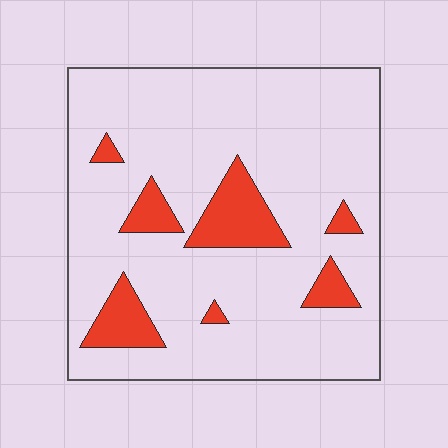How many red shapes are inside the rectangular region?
7.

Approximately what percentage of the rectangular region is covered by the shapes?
Approximately 15%.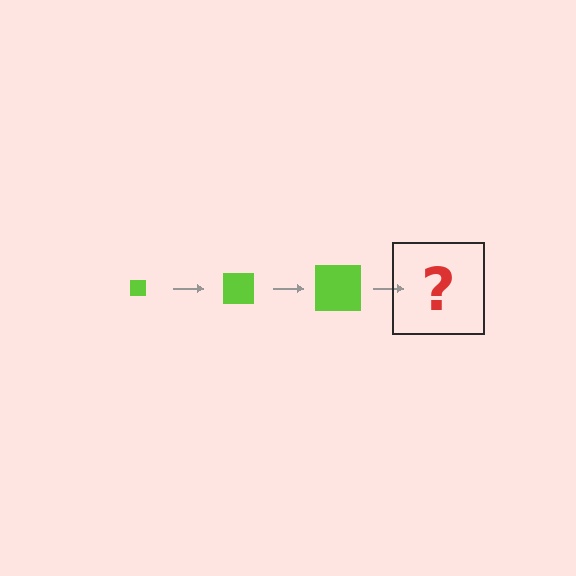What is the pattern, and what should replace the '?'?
The pattern is that the square gets progressively larger each step. The '?' should be a lime square, larger than the previous one.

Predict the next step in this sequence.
The next step is a lime square, larger than the previous one.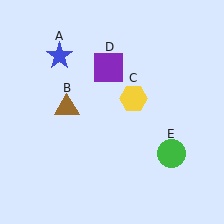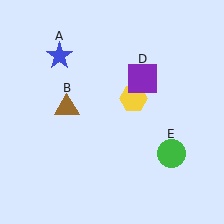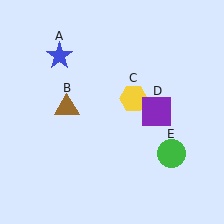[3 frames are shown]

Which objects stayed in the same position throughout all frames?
Blue star (object A) and brown triangle (object B) and yellow hexagon (object C) and green circle (object E) remained stationary.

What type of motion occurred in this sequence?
The purple square (object D) rotated clockwise around the center of the scene.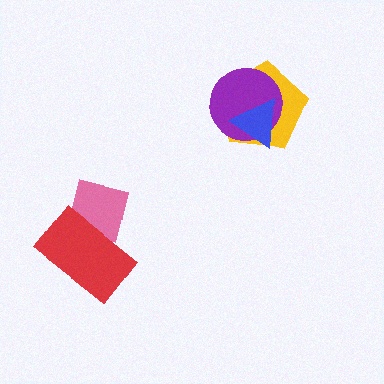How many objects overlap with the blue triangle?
2 objects overlap with the blue triangle.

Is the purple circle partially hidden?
Yes, it is partially covered by another shape.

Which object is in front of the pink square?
The red rectangle is in front of the pink square.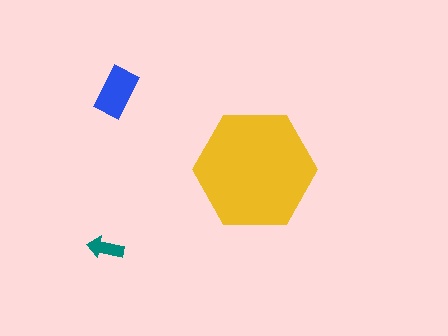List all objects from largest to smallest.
The yellow hexagon, the blue rectangle, the teal arrow.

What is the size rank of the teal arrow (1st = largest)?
3rd.